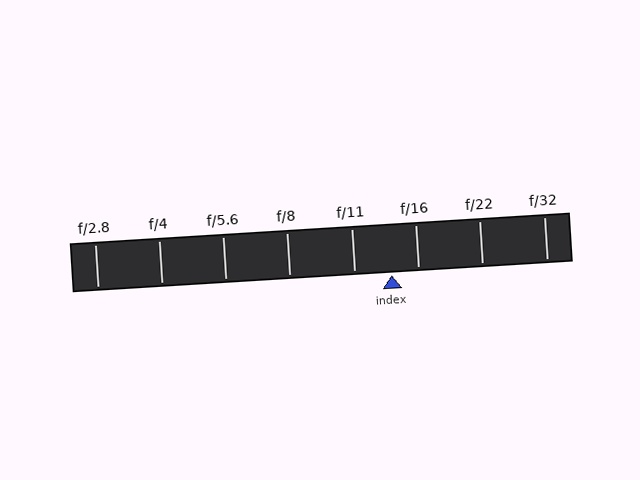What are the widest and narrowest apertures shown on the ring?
The widest aperture shown is f/2.8 and the narrowest is f/32.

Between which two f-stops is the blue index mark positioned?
The index mark is between f/11 and f/16.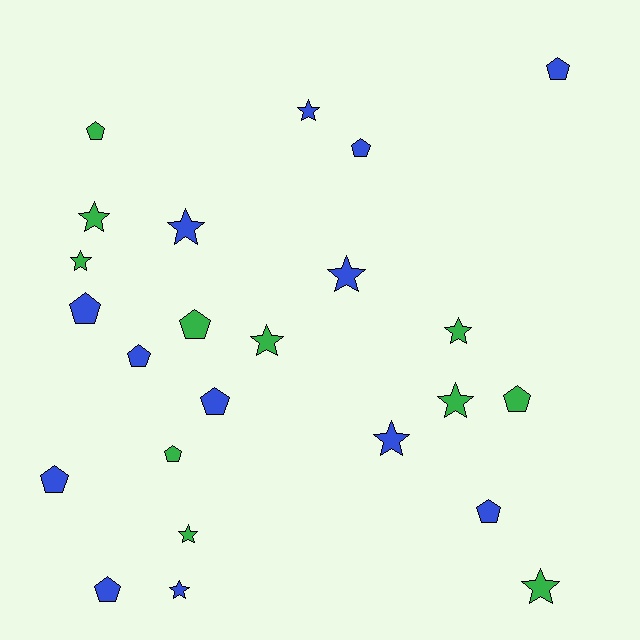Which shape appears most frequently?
Star, with 12 objects.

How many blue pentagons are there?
There are 8 blue pentagons.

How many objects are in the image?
There are 24 objects.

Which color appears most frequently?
Blue, with 13 objects.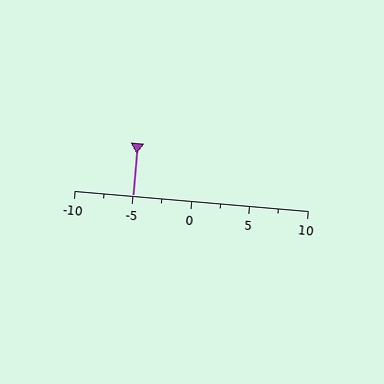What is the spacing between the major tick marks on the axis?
The major ticks are spaced 5 apart.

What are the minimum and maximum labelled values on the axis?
The axis runs from -10 to 10.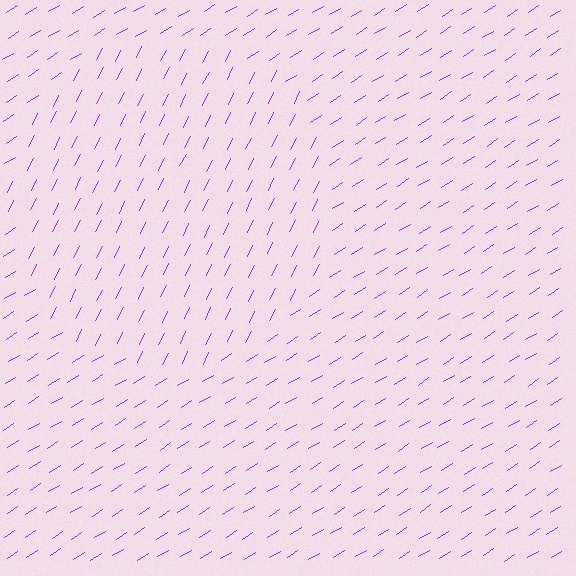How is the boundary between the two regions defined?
The boundary is defined purely by a change in line orientation (approximately 31 degrees difference). All lines are the same color and thickness.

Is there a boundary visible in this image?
Yes, there is a texture boundary formed by a change in line orientation.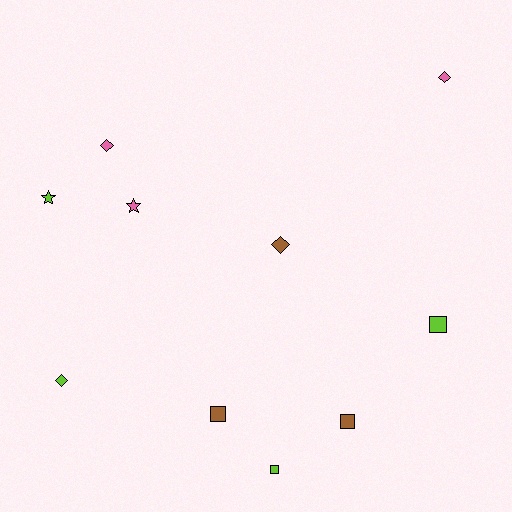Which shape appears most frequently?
Square, with 4 objects.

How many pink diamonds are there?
There are 2 pink diamonds.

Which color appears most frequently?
Lime, with 4 objects.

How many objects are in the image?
There are 10 objects.